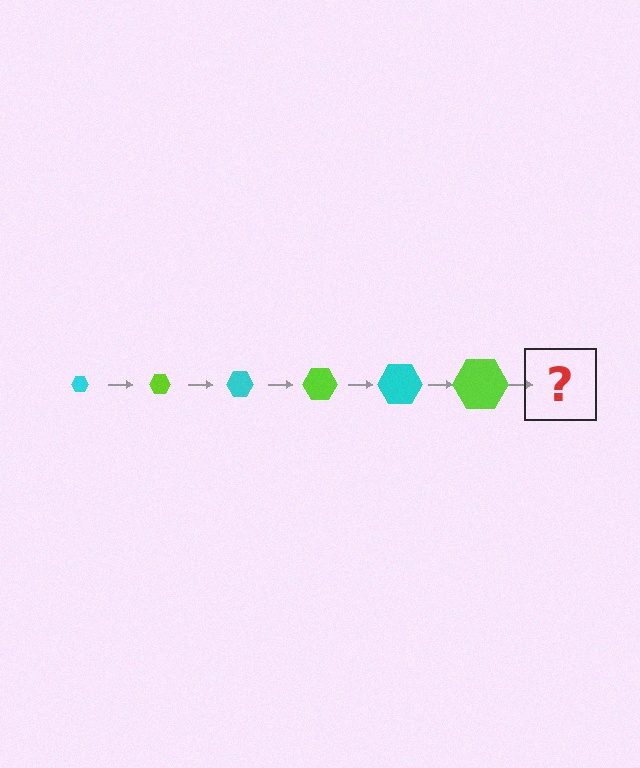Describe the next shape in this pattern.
It should be a cyan hexagon, larger than the previous one.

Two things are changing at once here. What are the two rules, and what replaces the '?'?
The two rules are that the hexagon grows larger each step and the color cycles through cyan and lime. The '?' should be a cyan hexagon, larger than the previous one.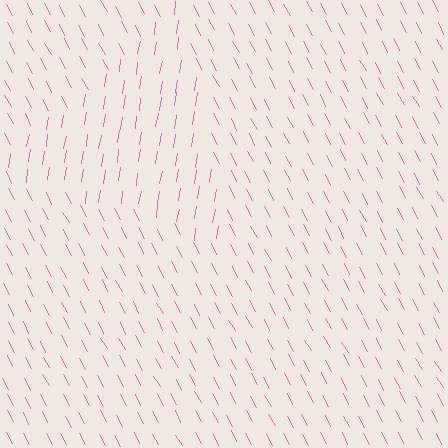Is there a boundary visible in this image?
Yes, there is a texture boundary formed by a change in line orientation.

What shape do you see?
I see a triangle.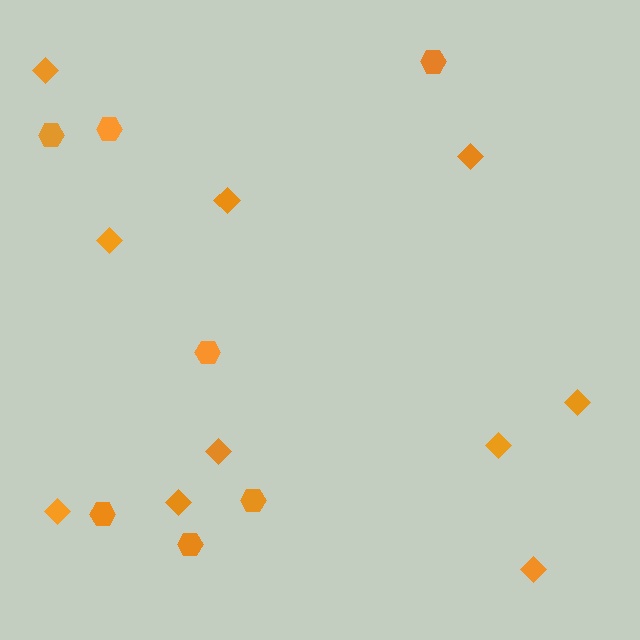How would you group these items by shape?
There are 2 groups: one group of diamonds (10) and one group of hexagons (7).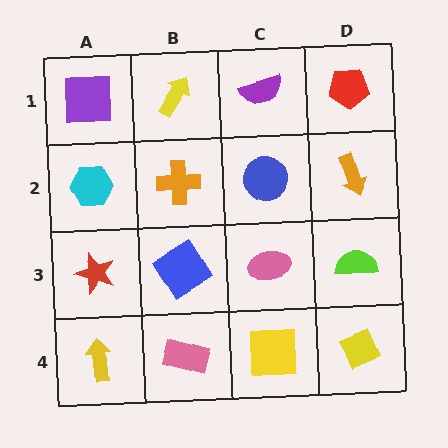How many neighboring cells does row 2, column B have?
4.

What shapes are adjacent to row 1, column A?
A cyan hexagon (row 2, column A), a yellow arrow (row 1, column B).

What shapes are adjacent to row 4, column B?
A blue diamond (row 3, column B), a yellow arrow (row 4, column A), a yellow square (row 4, column C).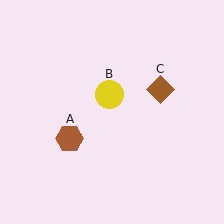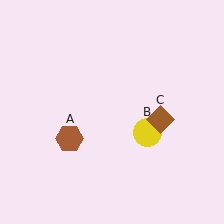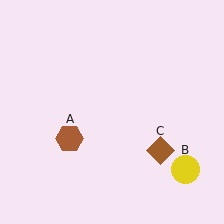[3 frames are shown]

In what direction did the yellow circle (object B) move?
The yellow circle (object B) moved down and to the right.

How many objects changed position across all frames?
2 objects changed position: yellow circle (object B), brown diamond (object C).